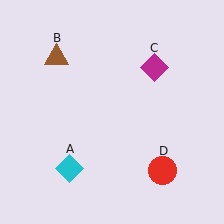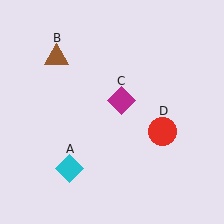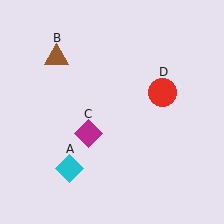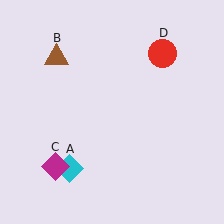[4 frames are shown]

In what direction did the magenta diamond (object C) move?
The magenta diamond (object C) moved down and to the left.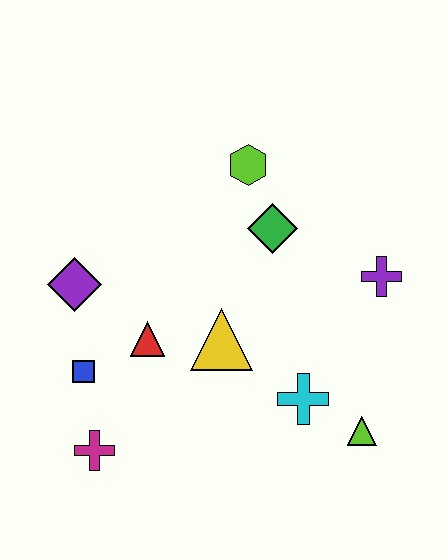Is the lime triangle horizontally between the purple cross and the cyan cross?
Yes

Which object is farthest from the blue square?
The purple cross is farthest from the blue square.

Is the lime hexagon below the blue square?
No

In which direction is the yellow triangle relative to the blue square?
The yellow triangle is to the right of the blue square.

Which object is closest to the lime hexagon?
The green diamond is closest to the lime hexagon.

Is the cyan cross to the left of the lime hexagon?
No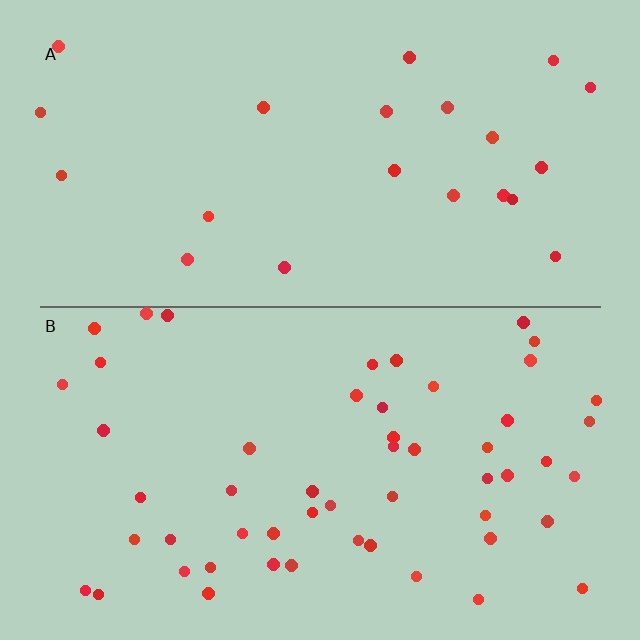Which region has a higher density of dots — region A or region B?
B (the bottom).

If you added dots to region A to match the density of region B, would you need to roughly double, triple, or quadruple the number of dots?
Approximately double.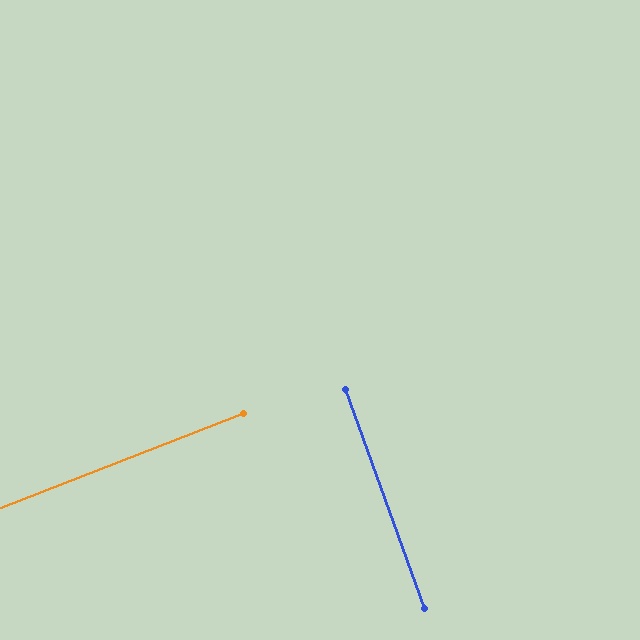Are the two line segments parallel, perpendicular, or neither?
Perpendicular — they meet at approximately 89°.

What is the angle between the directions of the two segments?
Approximately 89 degrees.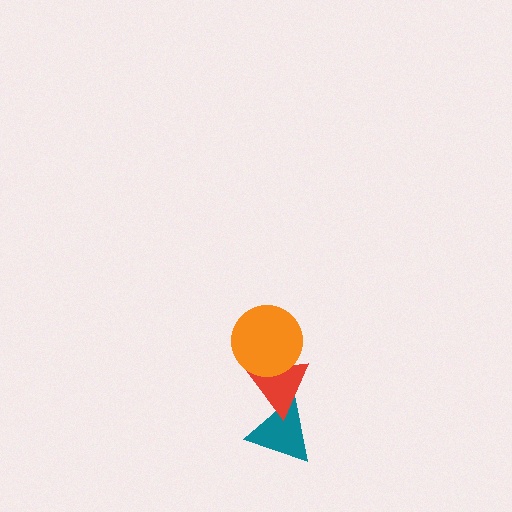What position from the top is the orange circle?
The orange circle is 1st from the top.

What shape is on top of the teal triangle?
The red triangle is on top of the teal triangle.